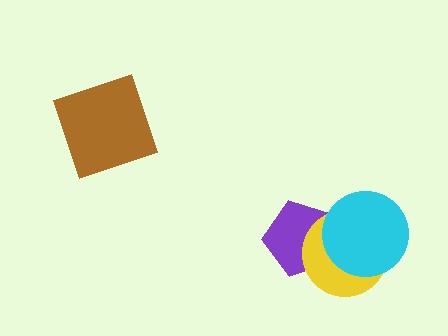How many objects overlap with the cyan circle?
2 objects overlap with the cyan circle.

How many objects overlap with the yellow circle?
2 objects overlap with the yellow circle.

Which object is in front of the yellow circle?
The cyan circle is in front of the yellow circle.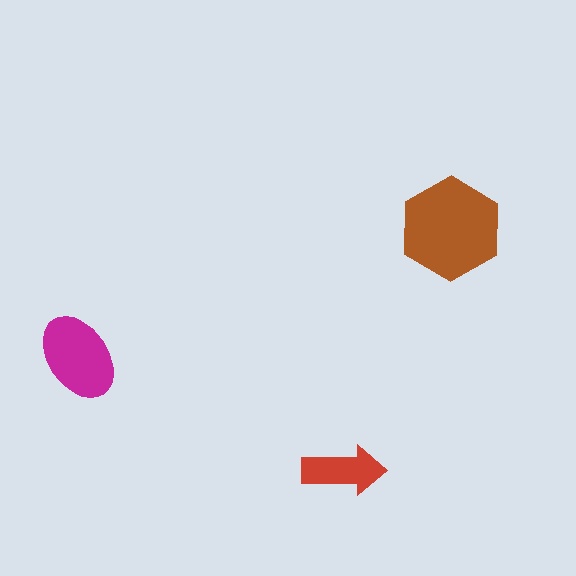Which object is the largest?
The brown hexagon.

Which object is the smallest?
The red arrow.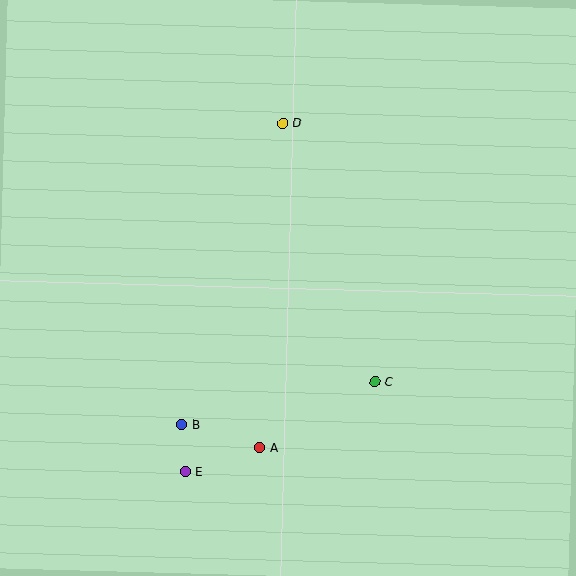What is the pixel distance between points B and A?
The distance between B and A is 81 pixels.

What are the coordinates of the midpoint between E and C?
The midpoint between E and C is at (280, 427).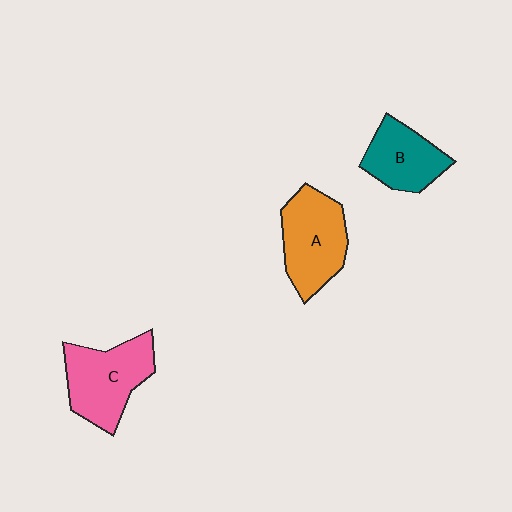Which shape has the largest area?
Shape C (pink).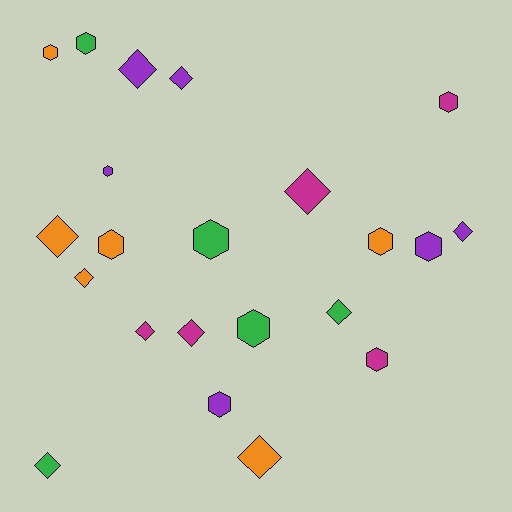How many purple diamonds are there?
There are 3 purple diamonds.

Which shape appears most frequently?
Hexagon, with 11 objects.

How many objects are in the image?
There are 22 objects.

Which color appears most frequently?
Purple, with 6 objects.